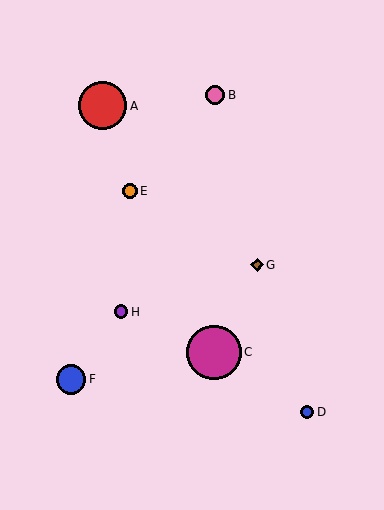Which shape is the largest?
The magenta circle (labeled C) is the largest.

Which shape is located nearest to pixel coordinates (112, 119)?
The red circle (labeled A) at (102, 106) is nearest to that location.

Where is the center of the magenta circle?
The center of the magenta circle is at (214, 352).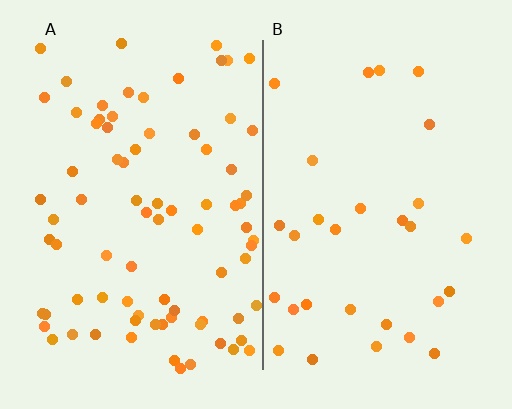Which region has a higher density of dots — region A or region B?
A (the left).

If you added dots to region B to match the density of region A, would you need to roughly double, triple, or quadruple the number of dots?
Approximately triple.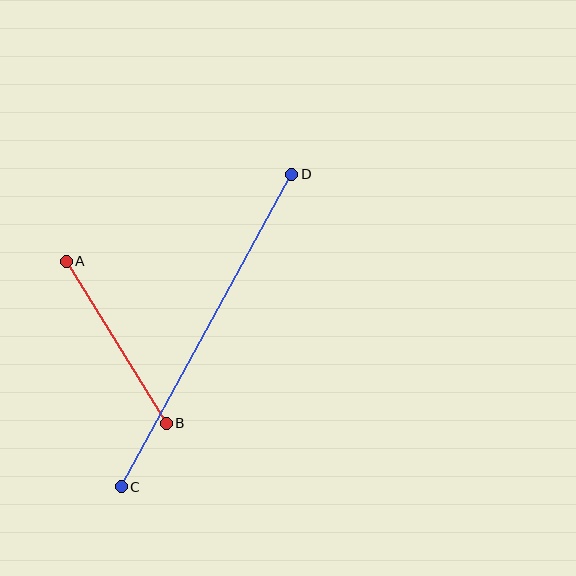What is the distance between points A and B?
The distance is approximately 190 pixels.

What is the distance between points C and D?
The distance is approximately 356 pixels.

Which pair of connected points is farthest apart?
Points C and D are farthest apart.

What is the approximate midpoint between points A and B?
The midpoint is at approximately (116, 342) pixels.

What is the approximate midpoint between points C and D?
The midpoint is at approximately (206, 330) pixels.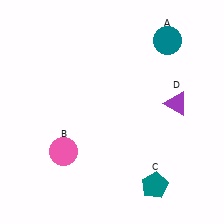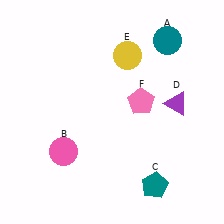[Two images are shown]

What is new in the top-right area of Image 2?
A yellow circle (E) was added in the top-right area of Image 2.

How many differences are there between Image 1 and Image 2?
There are 2 differences between the two images.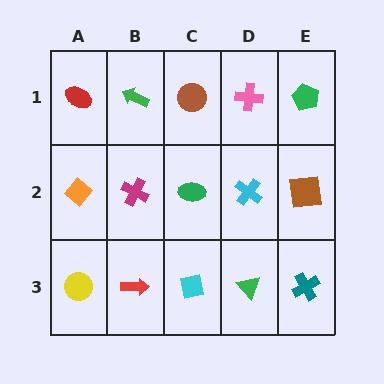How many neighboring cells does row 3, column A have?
2.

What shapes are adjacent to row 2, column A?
A red ellipse (row 1, column A), a yellow circle (row 3, column A), a magenta cross (row 2, column B).